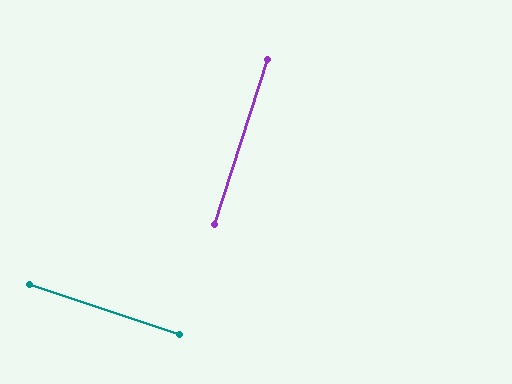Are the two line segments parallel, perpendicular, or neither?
Perpendicular — they meet at approximately 89°.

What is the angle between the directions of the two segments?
Approximately 89 degrees.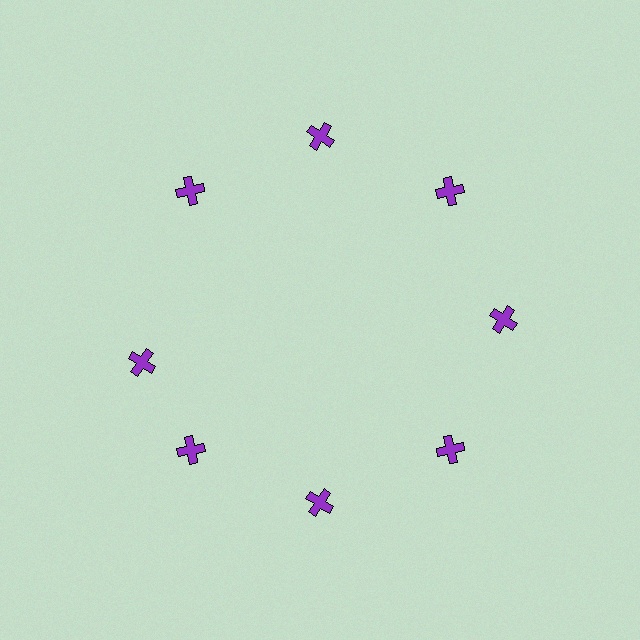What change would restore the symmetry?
The symmetry would be restored by rotating it back into even spacing with its neighbors so that all 8 crosses sit at equal angles and equal distance from the center.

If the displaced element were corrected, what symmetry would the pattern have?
It would have 8-fold rotational symmetry — the pattern would map onto itself every 45 degrees.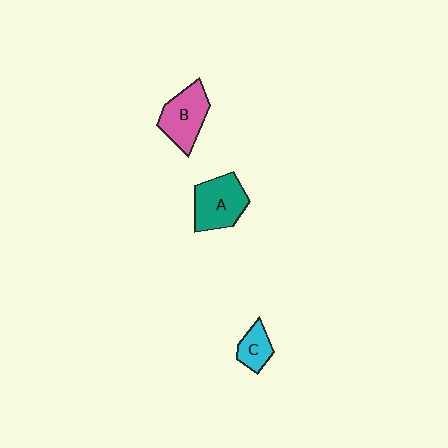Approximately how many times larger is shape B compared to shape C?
Approximately 1.8 times.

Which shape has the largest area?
Shape A (teal).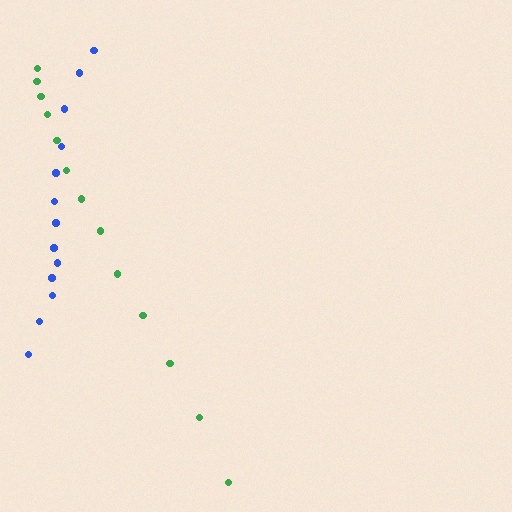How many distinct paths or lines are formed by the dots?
There are 2 distinct paths.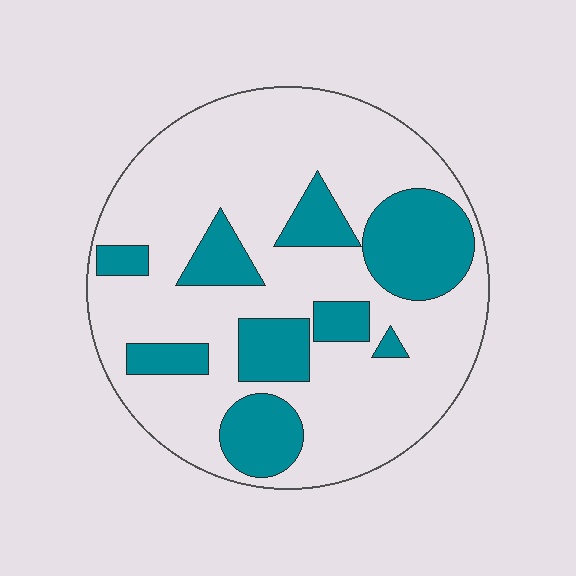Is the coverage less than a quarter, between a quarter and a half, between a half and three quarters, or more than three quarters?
Between a quarter and a half.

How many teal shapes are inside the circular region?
9.